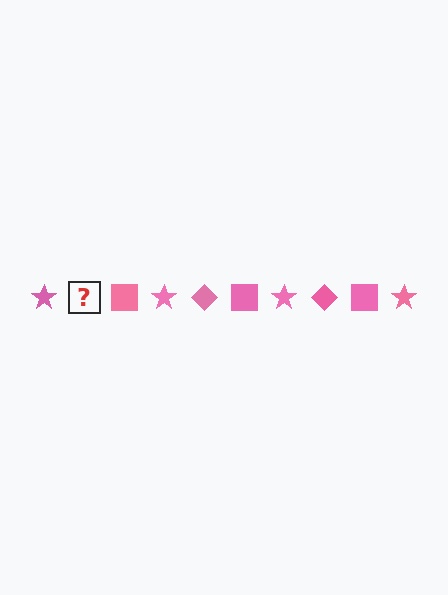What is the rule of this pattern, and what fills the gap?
The rule is that the pattern cycles through star, diamond, square shapes in pink. The gap should be filled with a pink diamond.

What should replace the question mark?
The question mark should be replaced with a pink diamond.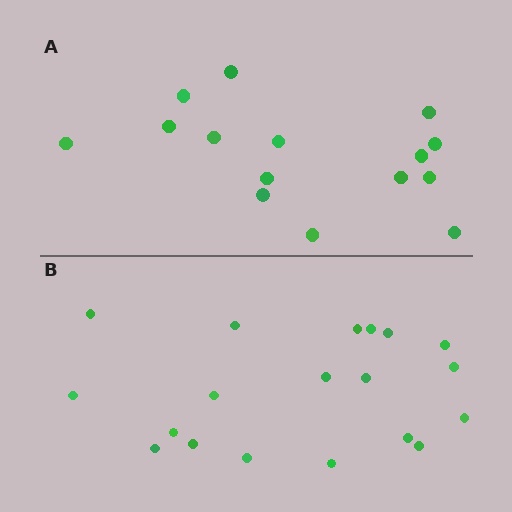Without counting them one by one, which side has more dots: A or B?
Region B (the bottom region) has more dots.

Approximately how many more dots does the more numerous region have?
Region B has about 4 more dots than region A.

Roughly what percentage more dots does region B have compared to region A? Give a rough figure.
About 25% more.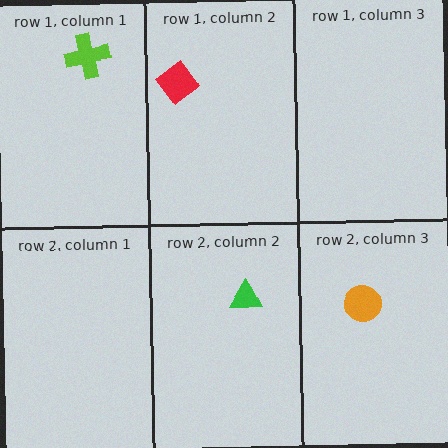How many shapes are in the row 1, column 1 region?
1.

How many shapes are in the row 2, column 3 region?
1.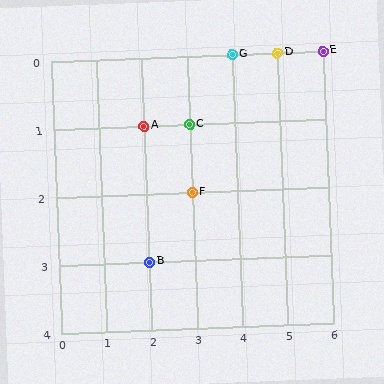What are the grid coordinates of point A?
Point A is at grid coordinates (2, 1).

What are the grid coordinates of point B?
Point B is at grid coordinates (2, 3).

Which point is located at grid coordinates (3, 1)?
Point C is at (3, 1).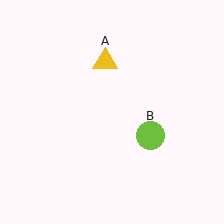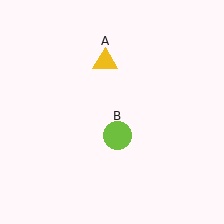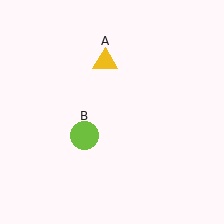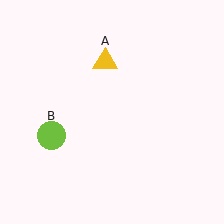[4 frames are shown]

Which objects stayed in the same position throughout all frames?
Yellow triangle (object A) remained stationary.